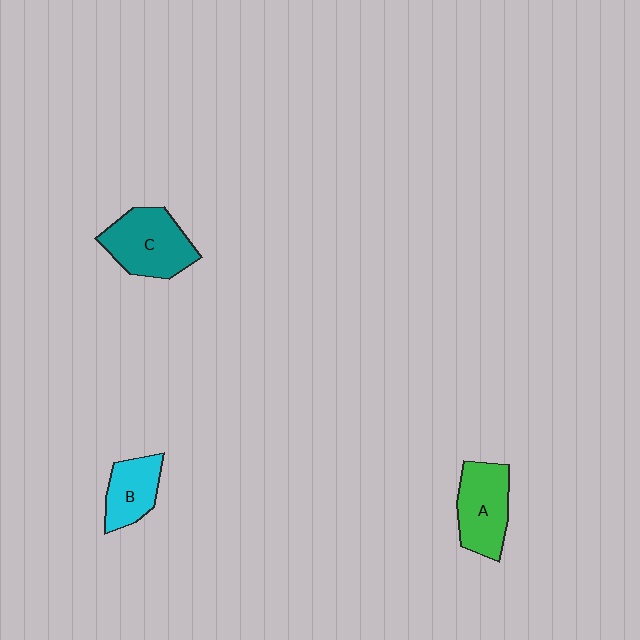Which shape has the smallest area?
Shape B (cyan).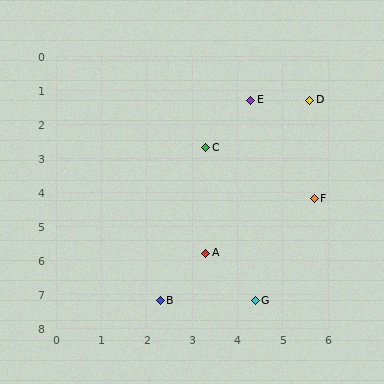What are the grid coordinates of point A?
Point A is at approximately (3.3, 5.8).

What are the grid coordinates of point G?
Point G is at approximately (4.4, 7.2).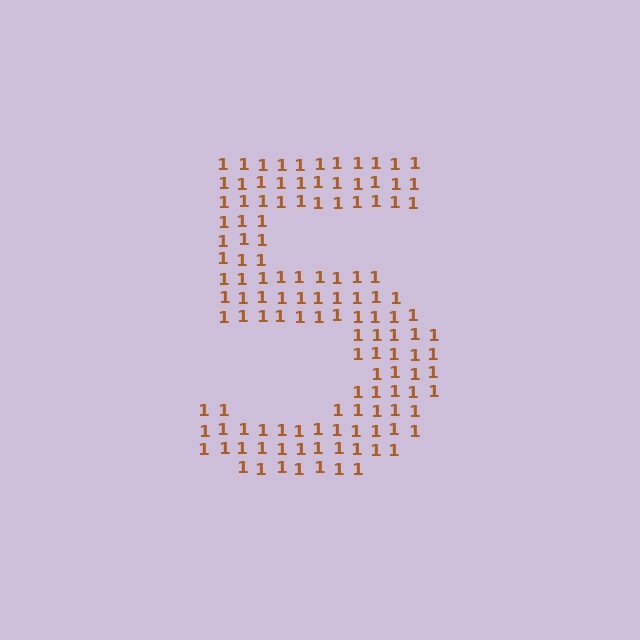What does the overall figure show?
The overall figure shows the digit 5.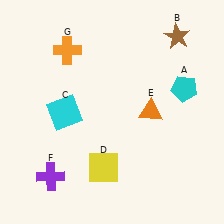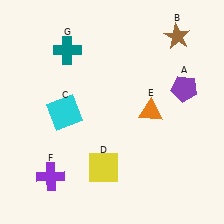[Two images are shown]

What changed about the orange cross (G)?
In Image 1, G is orange. In Image 2, it changed to teal.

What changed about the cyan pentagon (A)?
In Image 1, A is cyan. In Image 2, it changed to purple.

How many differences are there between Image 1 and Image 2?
There are 2 differences between the two images.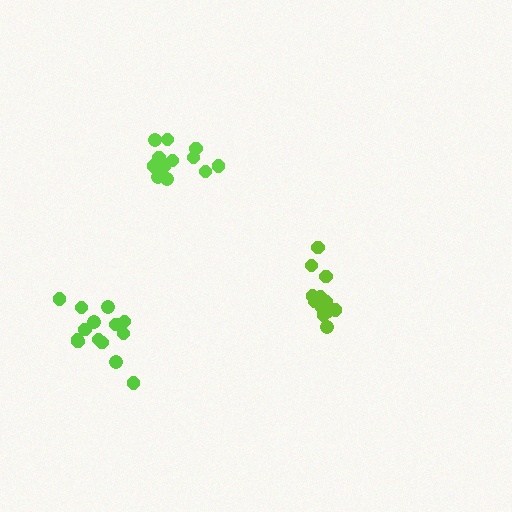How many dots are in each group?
Group 1: 12 dots, Group 2: 14 dots, Group 3: 12 dots (38 total).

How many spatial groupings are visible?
There are 3 spatial groupings.